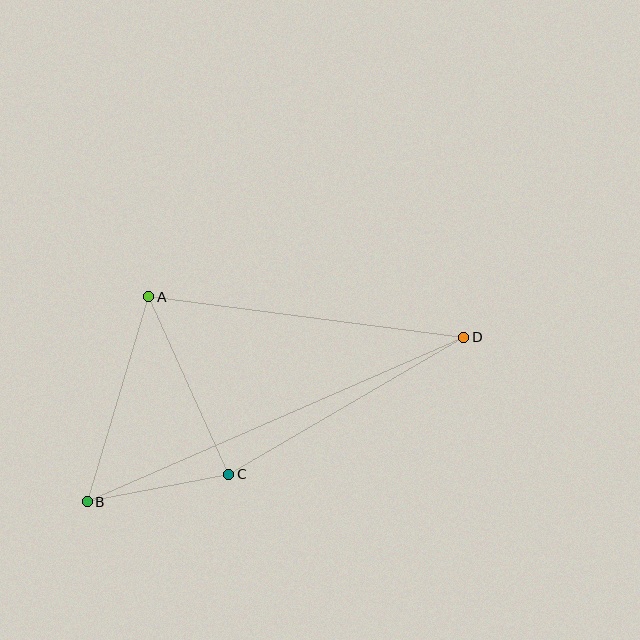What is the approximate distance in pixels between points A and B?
The distance between A and B is approximately 214 pixels.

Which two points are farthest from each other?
Points B and D are farthest from each other.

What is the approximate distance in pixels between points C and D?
The distance between C and D is approximately 272 pixels.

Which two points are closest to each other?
Points B and C are closest to each other.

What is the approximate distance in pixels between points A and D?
The distance between A and D is approximately 317 pixels.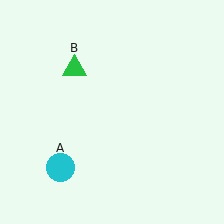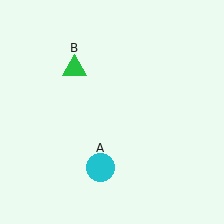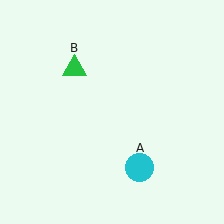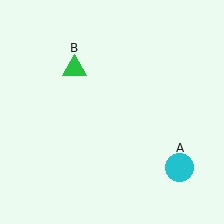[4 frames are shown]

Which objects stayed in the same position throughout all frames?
Green triangle (object B) remained stationary.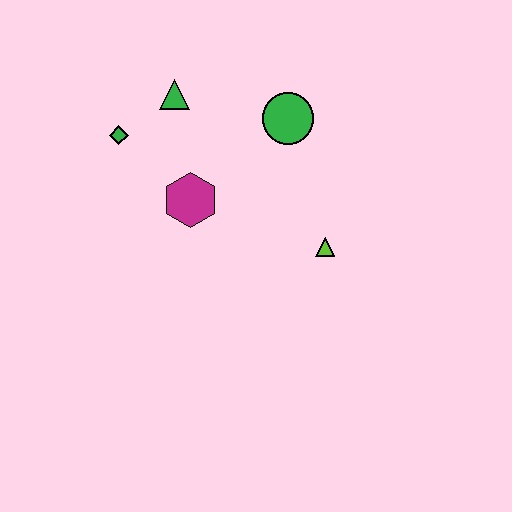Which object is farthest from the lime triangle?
The green diamond is farthest from the lime triangle.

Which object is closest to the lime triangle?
The green circle is closest to the lime triangle.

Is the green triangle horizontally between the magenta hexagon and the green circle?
No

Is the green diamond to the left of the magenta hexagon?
Yes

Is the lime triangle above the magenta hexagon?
No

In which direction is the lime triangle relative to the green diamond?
The lime triangle is to the right of the green diamond.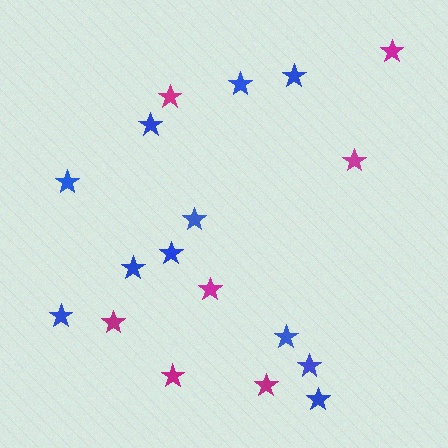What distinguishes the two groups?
There are 2 groups: one group of magenta stars (7) and one group of blue stars (11).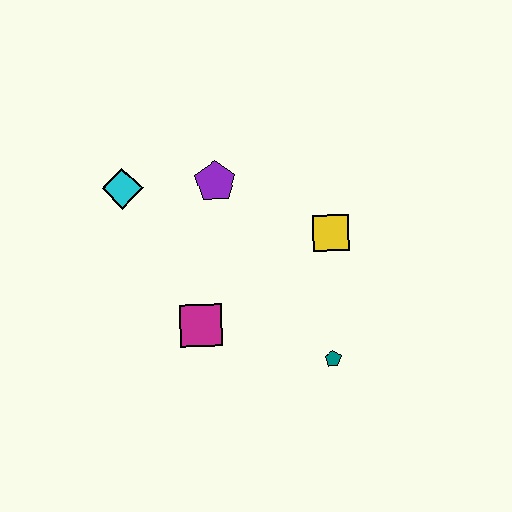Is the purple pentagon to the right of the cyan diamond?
Yes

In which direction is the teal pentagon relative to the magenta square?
The teal pentagon is to the right of the magenta square.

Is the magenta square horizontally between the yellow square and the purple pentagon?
No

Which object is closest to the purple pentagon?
The cyan diamond is closest to the purple pentagon.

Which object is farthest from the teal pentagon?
The cyan diamond is farthest from the teal pentagon.